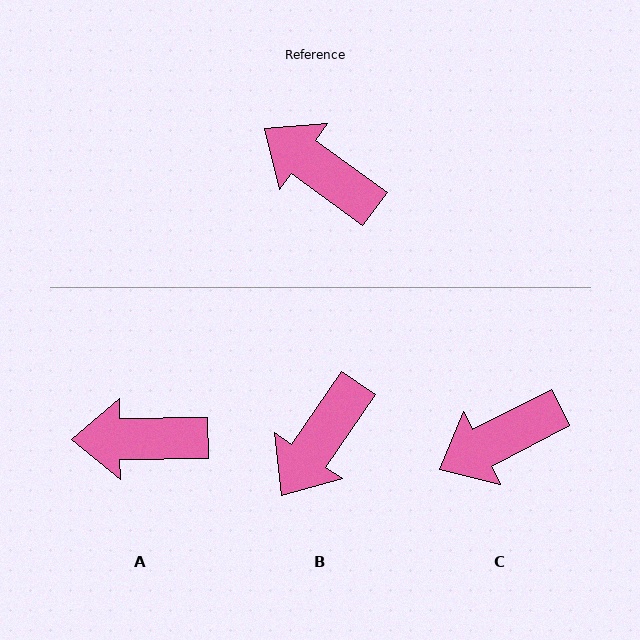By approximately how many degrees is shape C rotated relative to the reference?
Approximately 63 degrees counter-clockwise.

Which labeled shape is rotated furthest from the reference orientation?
B, about 92 degrees away.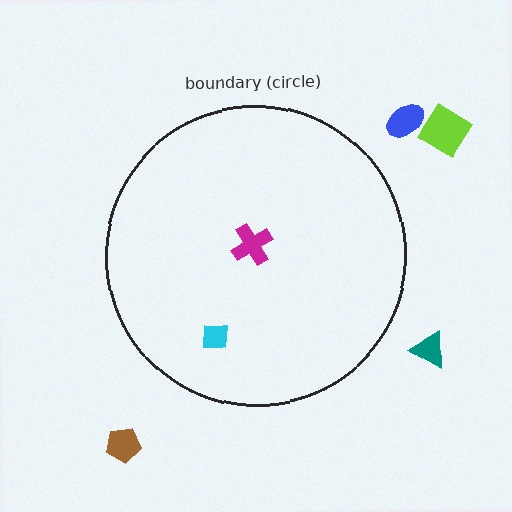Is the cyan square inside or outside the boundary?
Inside.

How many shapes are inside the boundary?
2 inside, 4 outside.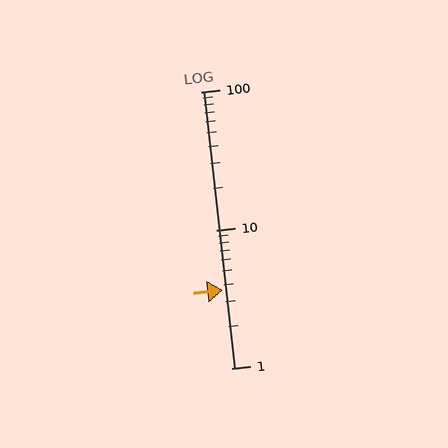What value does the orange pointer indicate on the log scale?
The pointer indicates approximately 3.7.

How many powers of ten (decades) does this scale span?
The scale spans 2 decades, from 1 to 100.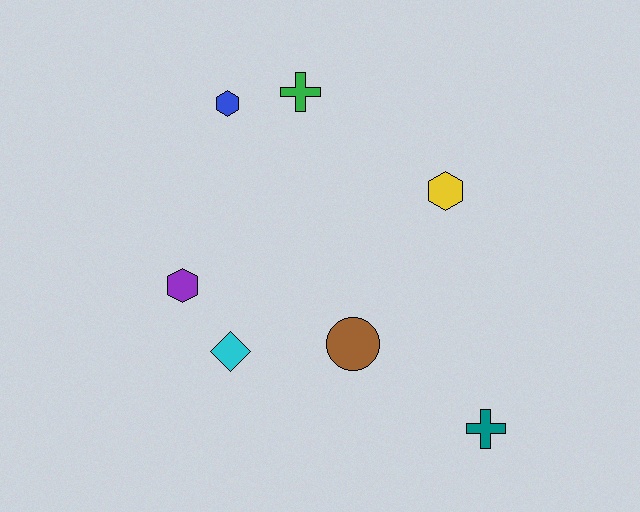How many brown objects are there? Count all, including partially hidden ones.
There is 1 brown object.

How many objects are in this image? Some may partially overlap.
There are 7 objects.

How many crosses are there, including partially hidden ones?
There are 2 crosses.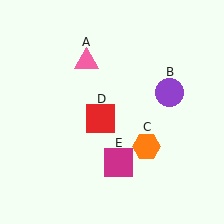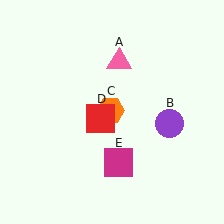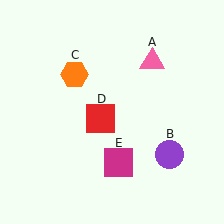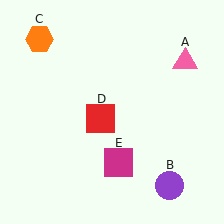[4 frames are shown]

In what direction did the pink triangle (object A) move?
The pink triangle (object A) moved right.